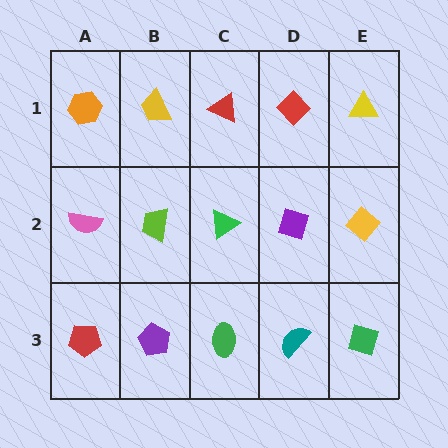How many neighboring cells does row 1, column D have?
3.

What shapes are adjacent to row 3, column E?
A yellow diamond (row 2, column E), a teal semicircle (row 3, column D).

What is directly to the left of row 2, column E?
A purple diamond.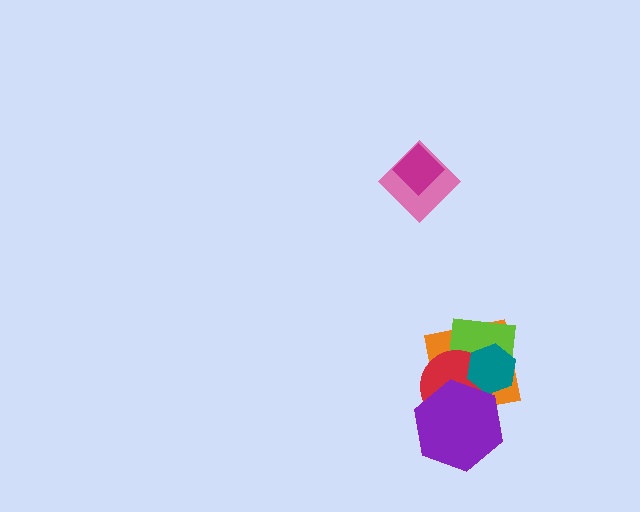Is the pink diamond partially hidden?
Yes, it is partially covered by another shape.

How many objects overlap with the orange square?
4 objects overlap with the orange square.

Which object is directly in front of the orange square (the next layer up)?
The lime square is directly in front of the orange square.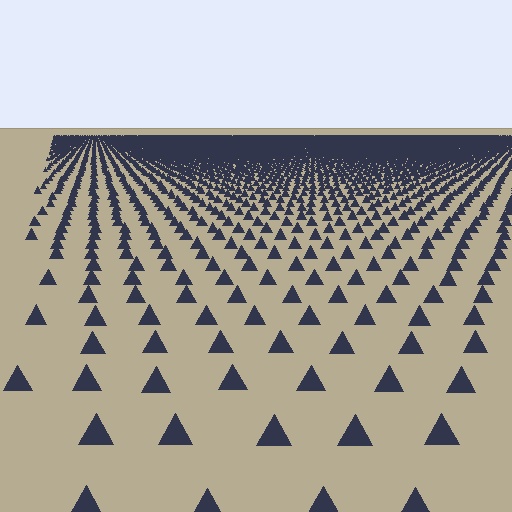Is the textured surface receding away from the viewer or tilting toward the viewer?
The surface is receding away from the viewer. Texture elements get smaller and denser toward the top.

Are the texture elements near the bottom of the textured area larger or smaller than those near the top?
Larger. Near the bottom, elements are closer to the viewer and appear at a bigger on-screen size.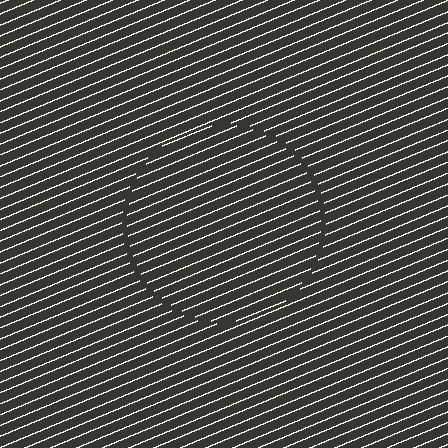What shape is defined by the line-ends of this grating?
An illusory circle. The interior of the shape contains the same grating, shifted by half a period — the contour is defined by the phase discontinuity where line-ends from the inner and outer gratings abut.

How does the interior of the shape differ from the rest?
The interior of the shape contains the same grating, shifted by half a period — the contour is defined by the phase discontinuity where line-ends from the inner and outer gratings abut.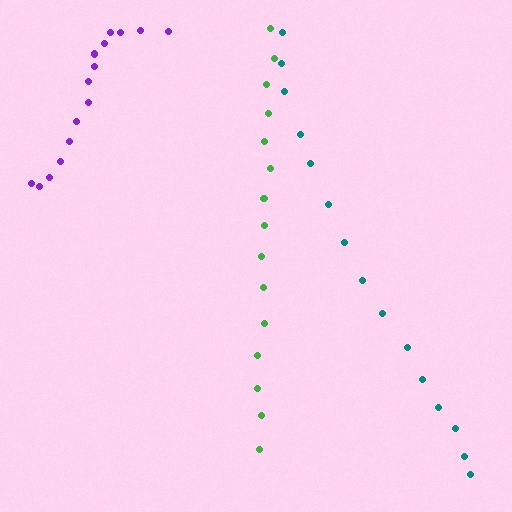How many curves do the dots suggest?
There are 3 distinct paths.